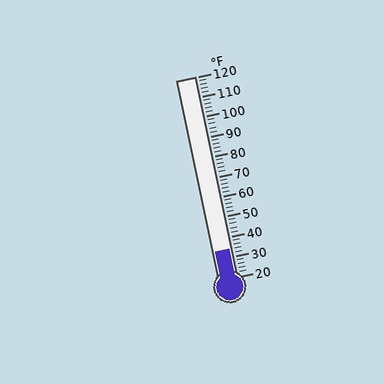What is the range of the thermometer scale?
The thermometer scale ranges from 20°F to 120°F.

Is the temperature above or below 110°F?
The temperature is below 110°F.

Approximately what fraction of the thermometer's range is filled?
The thermometer is filled to approximately 15% of its range.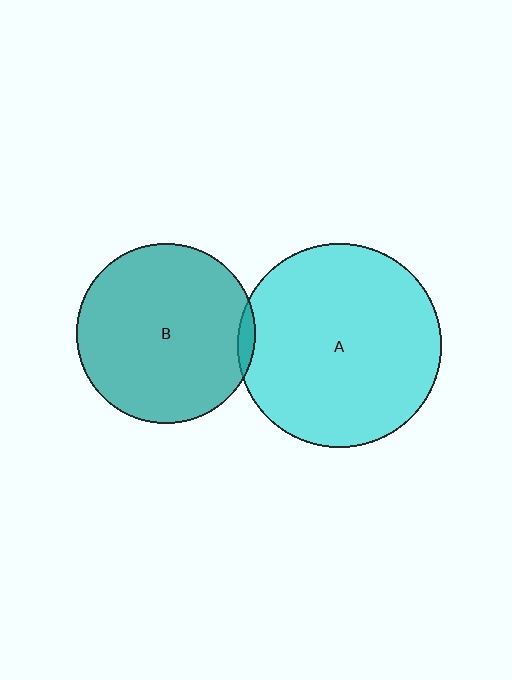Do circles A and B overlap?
Yes.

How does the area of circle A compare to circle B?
Approximately 1.3 times.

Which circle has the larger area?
Circle A (cyan).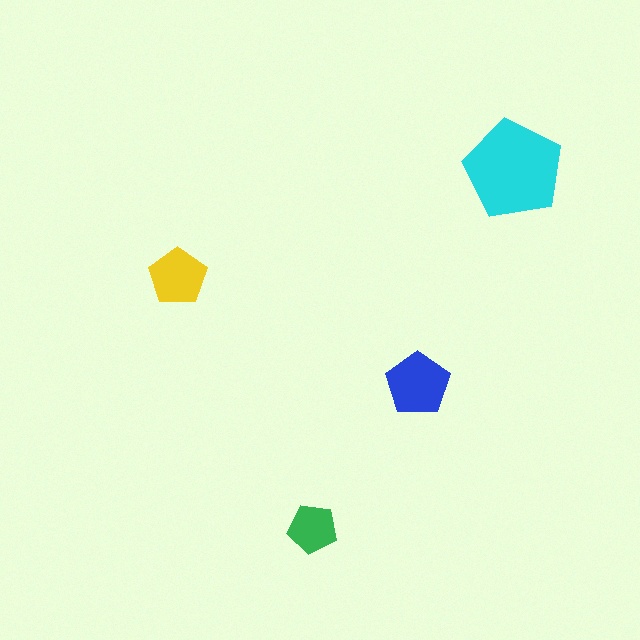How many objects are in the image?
There are 4 objects in the image.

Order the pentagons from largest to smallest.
the cyan one, the blue one, the yellow one, the green one.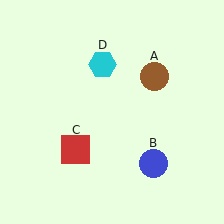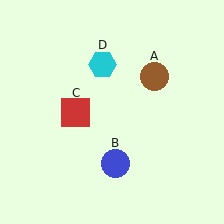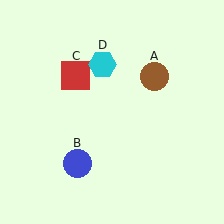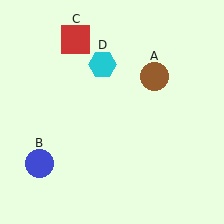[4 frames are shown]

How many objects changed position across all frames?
2 objects changed position: blue circle (object B), red square (object C).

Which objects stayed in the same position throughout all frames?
Brown circle (object A) and cyan hexagon (object D) remained stationary.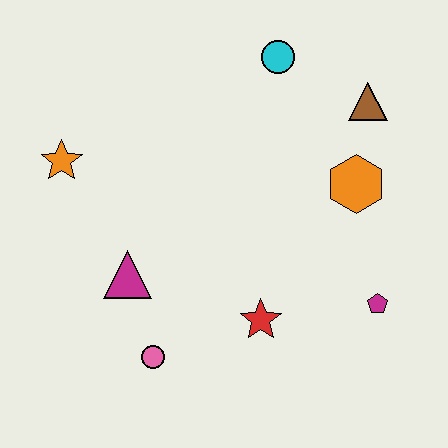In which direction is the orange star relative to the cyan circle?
The orange star is to the left of the cyan circle.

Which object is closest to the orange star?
The magenta triangle is closest to the orange star.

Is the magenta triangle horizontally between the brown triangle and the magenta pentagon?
No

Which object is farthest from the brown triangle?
The pink circle is farthest from the brown triangle.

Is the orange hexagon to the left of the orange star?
No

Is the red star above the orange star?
No